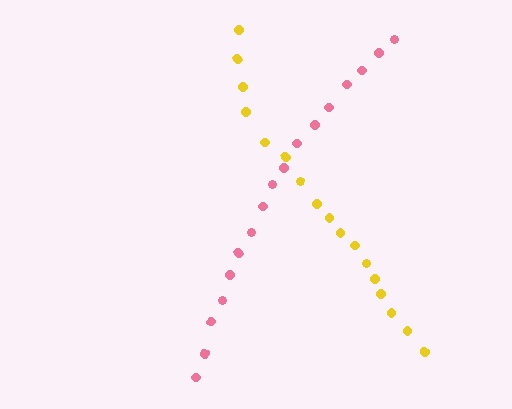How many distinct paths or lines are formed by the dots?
There are 2 distinct paths.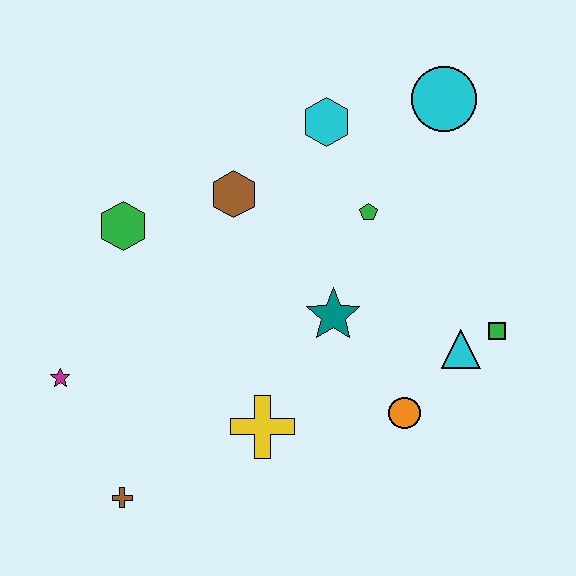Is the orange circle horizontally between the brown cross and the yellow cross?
No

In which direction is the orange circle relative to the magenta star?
The orange circle is to the right of the magenta star.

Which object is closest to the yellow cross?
The teal star is closest to the yellow cross.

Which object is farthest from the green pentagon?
The brown cross is farthest from the green pentagon.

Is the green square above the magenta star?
Yes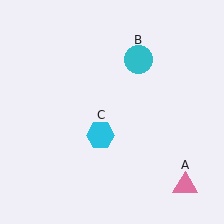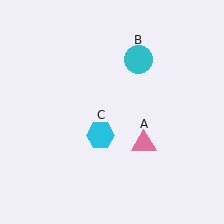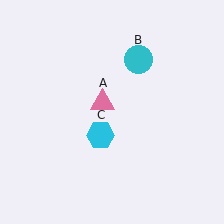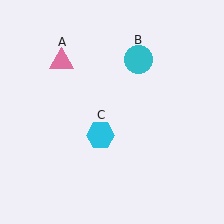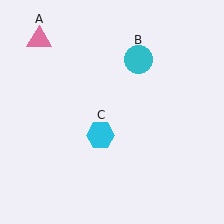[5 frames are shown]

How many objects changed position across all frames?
1 object changed position: pink triangle (object A).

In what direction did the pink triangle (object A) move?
The pink triangle (object A) moved up and to the left.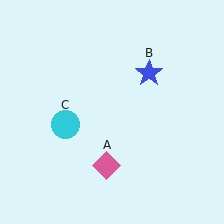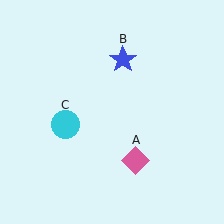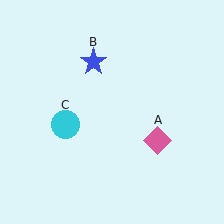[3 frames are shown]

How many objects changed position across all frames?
2 objects changed position: pink diamond (object A), blue star (object B).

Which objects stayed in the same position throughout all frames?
Cyan circle (object C) remained stationary.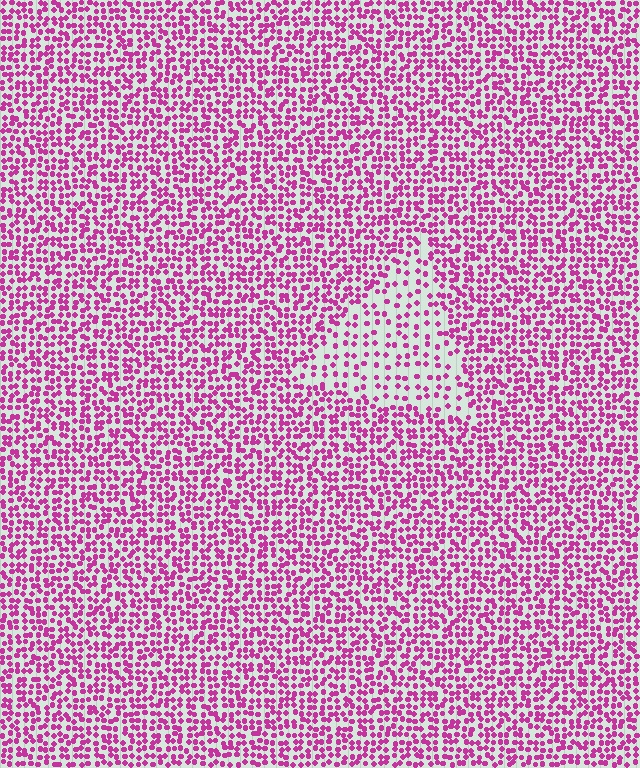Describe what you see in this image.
The image contains small magenta elements arranged at two different densities. A triangle-shaped region is visible where the elements are less densely packed than the surrounding area.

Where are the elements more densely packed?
The elements are more densely packed outside the triangle boundary.